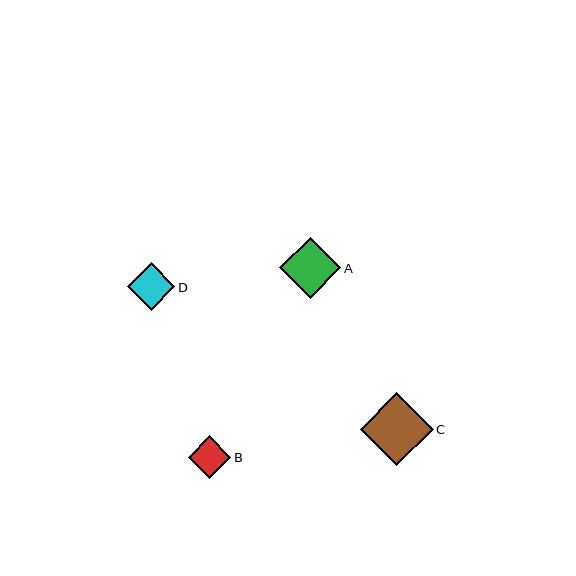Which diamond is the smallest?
Diamond B is the smallest with a size of approximately 42 pixels.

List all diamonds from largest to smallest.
From largest to smallest: C, A, D, B.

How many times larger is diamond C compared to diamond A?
Diamond C is approximately 1.2 times the size of diamond A.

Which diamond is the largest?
Diamond C is the largest with a size of approximately 73 pixels.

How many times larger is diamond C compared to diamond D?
Diamond C is approximately 1.5 times the size of diamond D.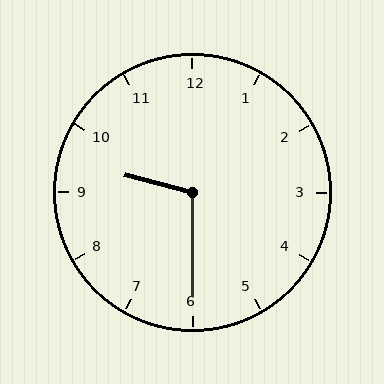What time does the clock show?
9:30.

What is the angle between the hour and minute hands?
Approximately 105 degrees.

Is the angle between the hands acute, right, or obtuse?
It is obtuse.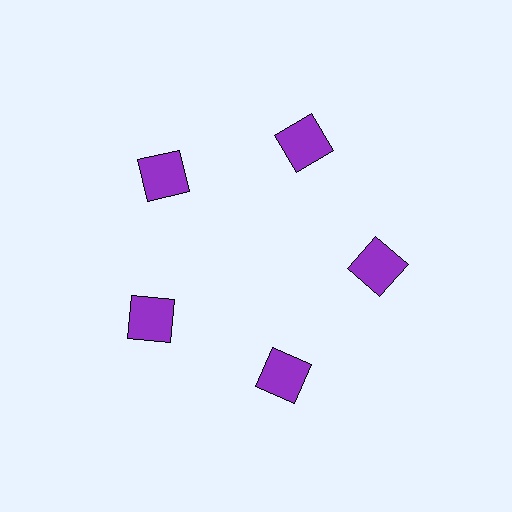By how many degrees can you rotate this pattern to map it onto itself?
The pattern maps onto itself every 72 degrees of rotation.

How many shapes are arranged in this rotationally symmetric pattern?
There are 5 shapes, arranged in 5 groups of 1.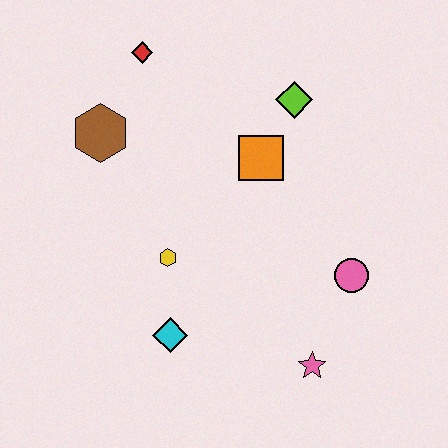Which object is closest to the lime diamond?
The orange square is closest to the lime diamond.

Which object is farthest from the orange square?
The pink star is farthest from the orange square.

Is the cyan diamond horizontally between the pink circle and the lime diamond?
No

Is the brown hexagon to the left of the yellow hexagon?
Yes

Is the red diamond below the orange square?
No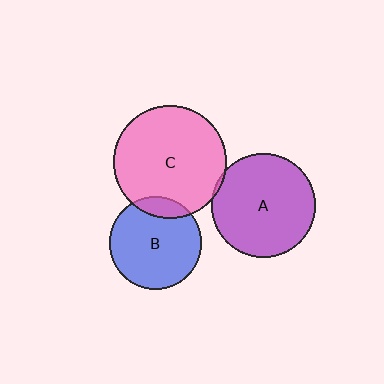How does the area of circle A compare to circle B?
Approximately 1.2 times.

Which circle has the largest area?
Circle C (pink).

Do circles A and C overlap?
Yes.